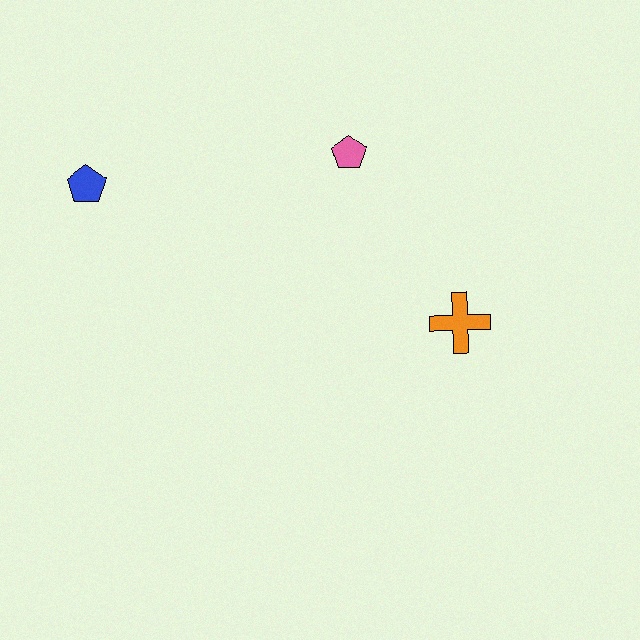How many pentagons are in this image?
There are 2 pentagons.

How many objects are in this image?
There are 3 objects.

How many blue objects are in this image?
There is 1 blue object.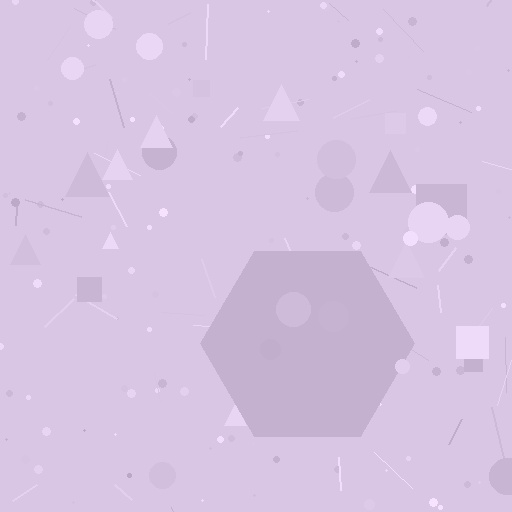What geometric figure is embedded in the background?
A hexagon is embedded in the background.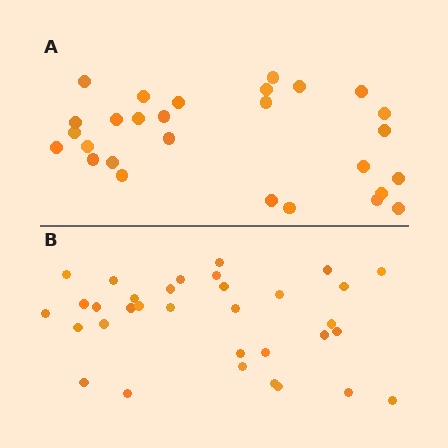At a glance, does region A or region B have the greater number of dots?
Region B (the bottom region) has more dots.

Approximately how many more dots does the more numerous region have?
Region B has about 5 more dots than region A.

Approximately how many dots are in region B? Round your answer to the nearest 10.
About 30 dots. (The exact count is 33, which rounds to 30.)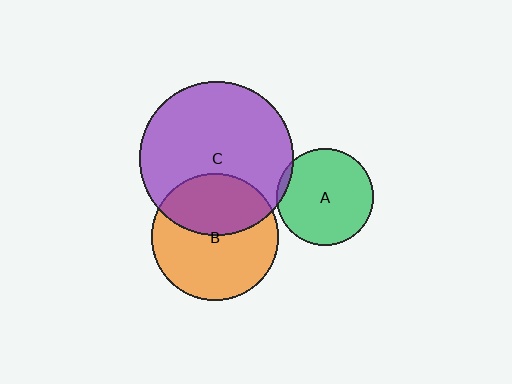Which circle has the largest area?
Circle C (purple).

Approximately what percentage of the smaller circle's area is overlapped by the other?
Approximately 5%.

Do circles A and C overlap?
Yes.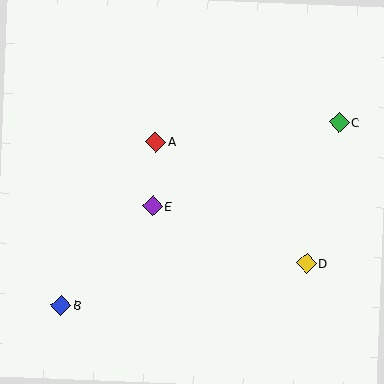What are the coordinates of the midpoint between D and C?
The midpoint between D and C is at (323, 193).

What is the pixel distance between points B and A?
The distance between B and A is 189 pixels.